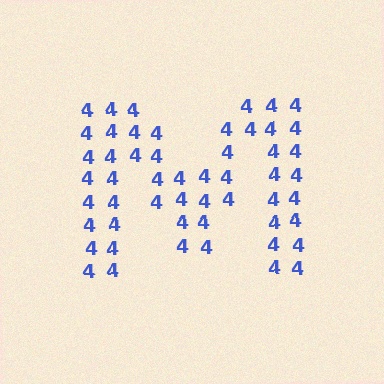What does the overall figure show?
The overall figure shows the letter M.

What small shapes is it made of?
It is made of small digit 4's.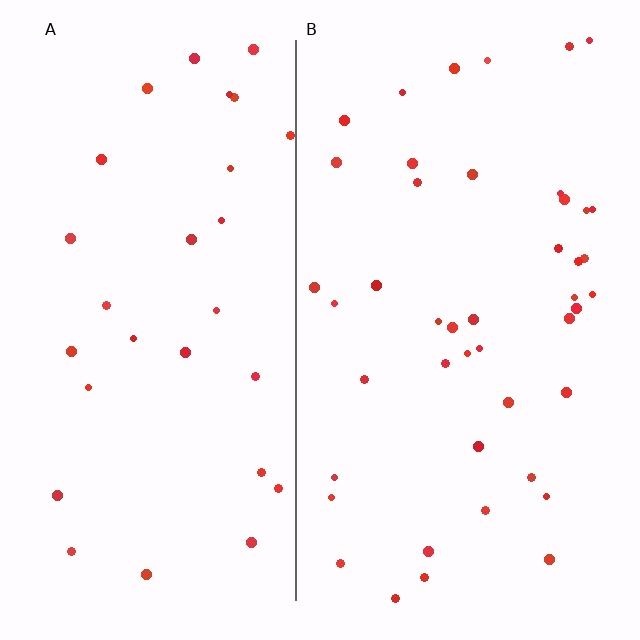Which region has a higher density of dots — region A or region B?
B (the right).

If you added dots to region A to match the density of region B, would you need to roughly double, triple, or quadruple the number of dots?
Approximately double.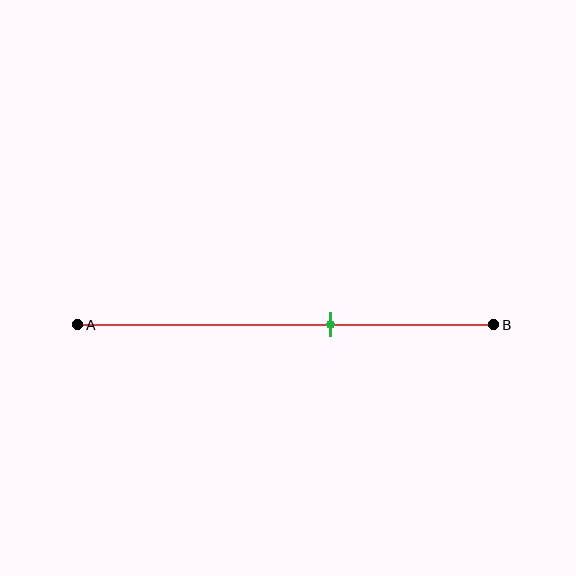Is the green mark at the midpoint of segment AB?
No, the mark is at about 60% from A, not at the 50% midpoint.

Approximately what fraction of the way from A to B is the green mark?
The green mark is approximately 60% of the way from A to B.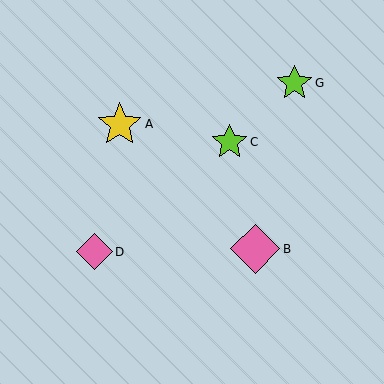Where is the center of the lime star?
The center of the lime star is at (294, 83).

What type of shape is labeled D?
Shape D is a pink diamond.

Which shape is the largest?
The pink diamond (labeled B) is the largest.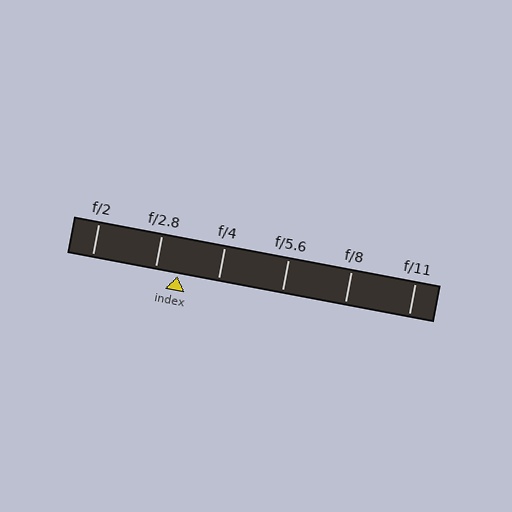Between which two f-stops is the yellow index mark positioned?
The index mark is between f/2.8 and f/4.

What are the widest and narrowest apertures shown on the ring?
The widest aperture shown is f/2 and the narrowest is f/11.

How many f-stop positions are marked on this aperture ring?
There are 6 f-stop positions marked.